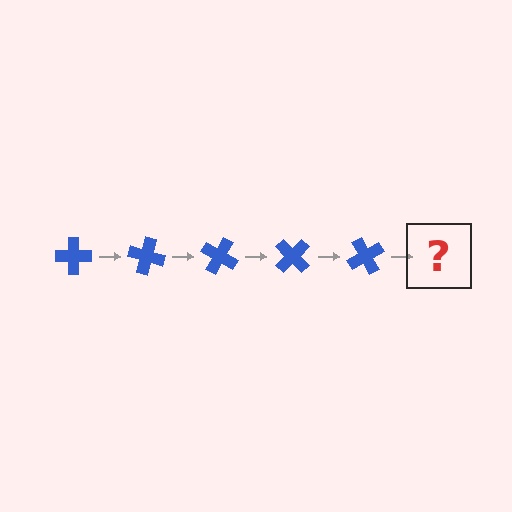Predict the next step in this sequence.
The next step is a blue cross rotated 75 degrees.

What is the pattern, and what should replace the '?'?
The pattern is that the cross rotates 15 degrees each step. The '?' should be a blue cross rotated 75 degrees.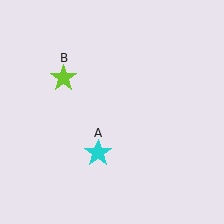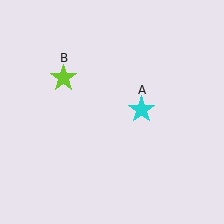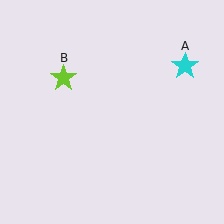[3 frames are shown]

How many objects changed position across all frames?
1 object changed position: cyan star (object A).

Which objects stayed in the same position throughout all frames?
Lime star (object B) remained stationary.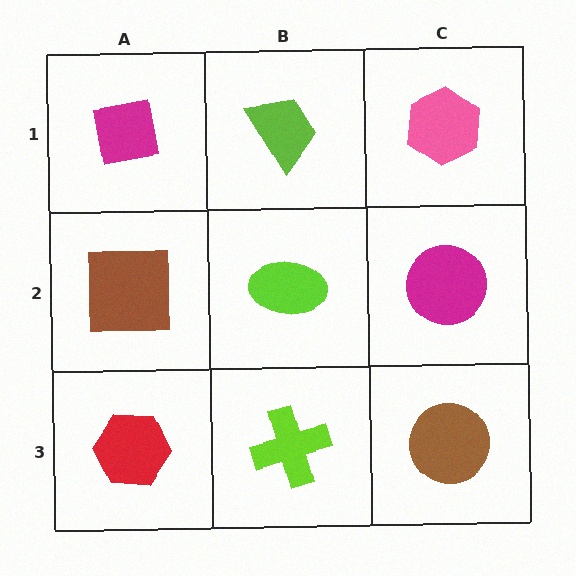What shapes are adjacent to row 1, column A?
A brown square (row 2, column A), a lime trapezoid (row 1, column B).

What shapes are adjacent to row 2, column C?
A pink hexagon (row 1, column C), a brown circle (row 3, column C), a lime ellipse (row 2, column B).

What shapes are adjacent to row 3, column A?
A brown square (row 2, column A), a lime cross (row 3, column B).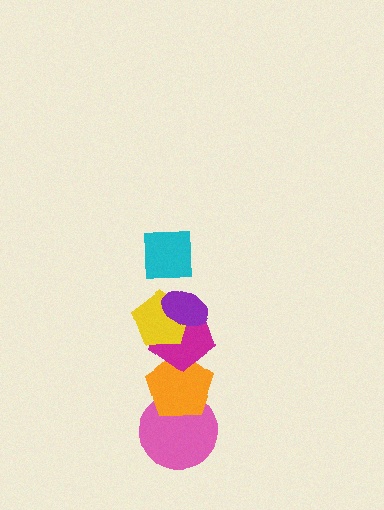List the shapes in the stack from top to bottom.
From top to bottom: the cyan square, the purple ellipse, the yellow pentagon, the magenta pentagon, the orange pentagon, the pink circle.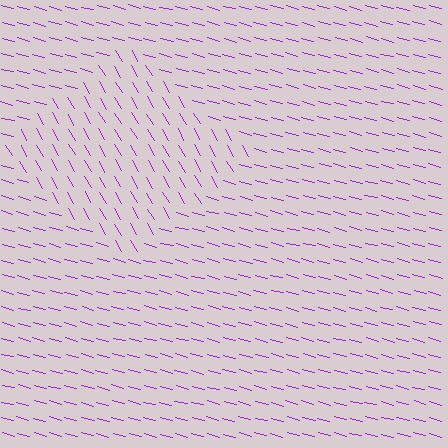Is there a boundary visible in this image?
Yes, there is a texture boundary formed by a change in line orientation.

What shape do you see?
I see a diamond.